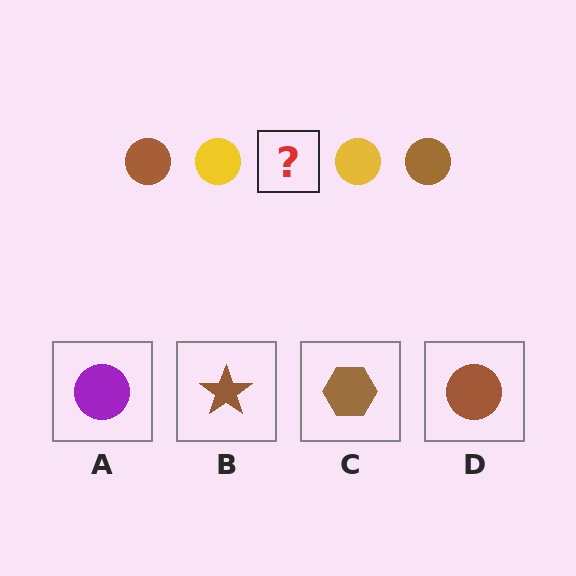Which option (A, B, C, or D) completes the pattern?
D.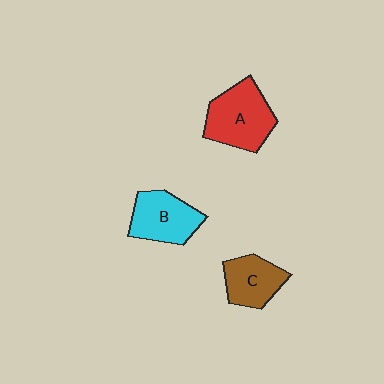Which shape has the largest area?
Shape A (red).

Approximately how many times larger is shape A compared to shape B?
Approximately 1.2 times.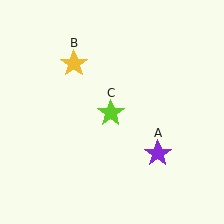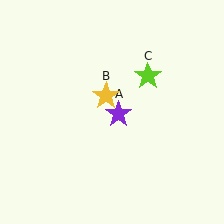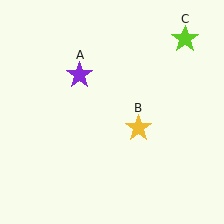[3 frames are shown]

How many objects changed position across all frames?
3 objects changed position: purple star (object A), yellow star (object B), lime star (object C).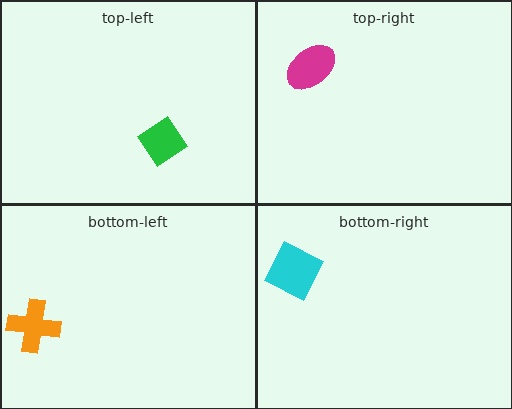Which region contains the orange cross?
The bottom-left region.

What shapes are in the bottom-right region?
The cyan square.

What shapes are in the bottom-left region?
The orange cross.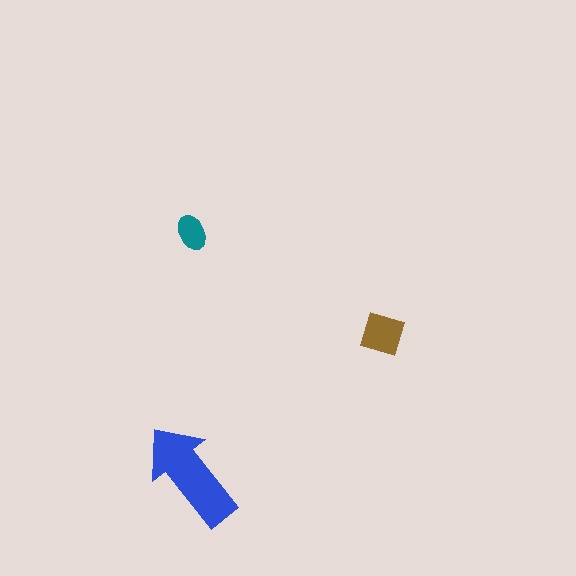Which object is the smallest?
The teal ellipse.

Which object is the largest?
The blue arrow.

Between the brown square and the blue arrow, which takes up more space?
The blue arrow.